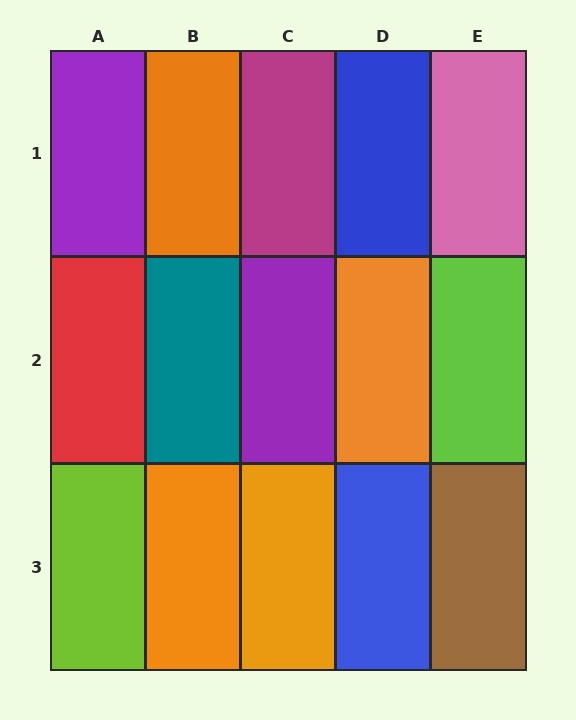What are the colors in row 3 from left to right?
Lime, orange, orange, blue, brown.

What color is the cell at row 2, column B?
Teal.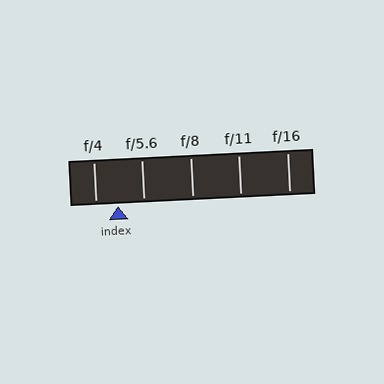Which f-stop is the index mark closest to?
The index mark is closest to f/4.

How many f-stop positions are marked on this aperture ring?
There are 5 f-stop positions marked.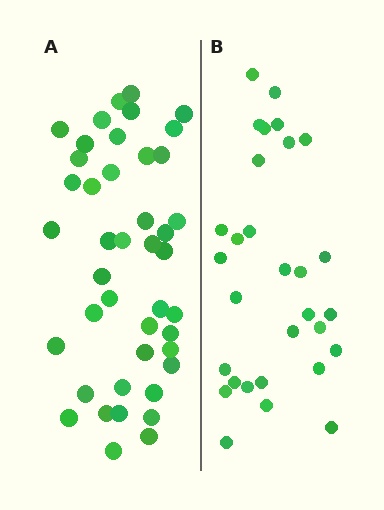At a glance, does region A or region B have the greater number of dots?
Region A (the left region) has more dots.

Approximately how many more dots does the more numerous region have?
Region A has approximately 15 more dots than region B.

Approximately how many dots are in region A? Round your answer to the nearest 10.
About 40 dots. (The exact count is 43, which rounds to 40.)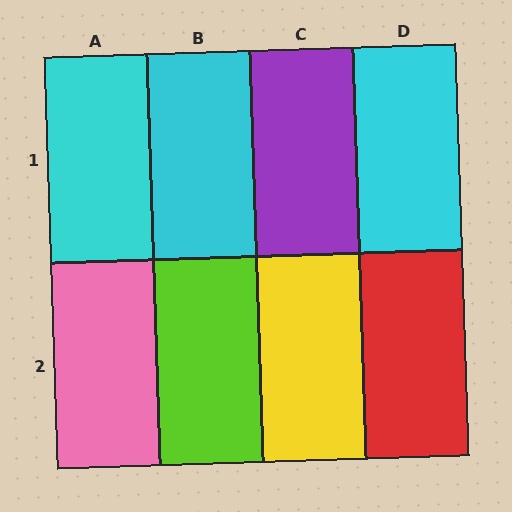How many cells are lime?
1 cell is lime.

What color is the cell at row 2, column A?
Pink.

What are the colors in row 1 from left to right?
Cyan, cyan, purple, cyan.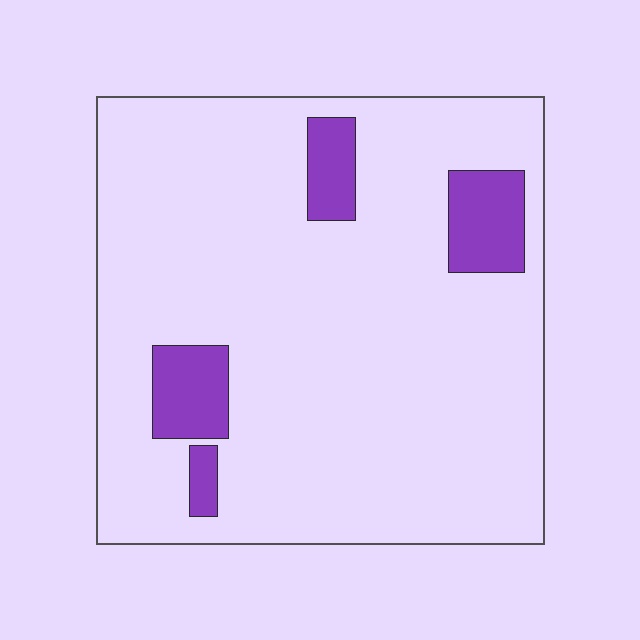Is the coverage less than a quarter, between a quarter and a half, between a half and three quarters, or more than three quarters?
Less than a quarter.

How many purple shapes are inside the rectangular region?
4.